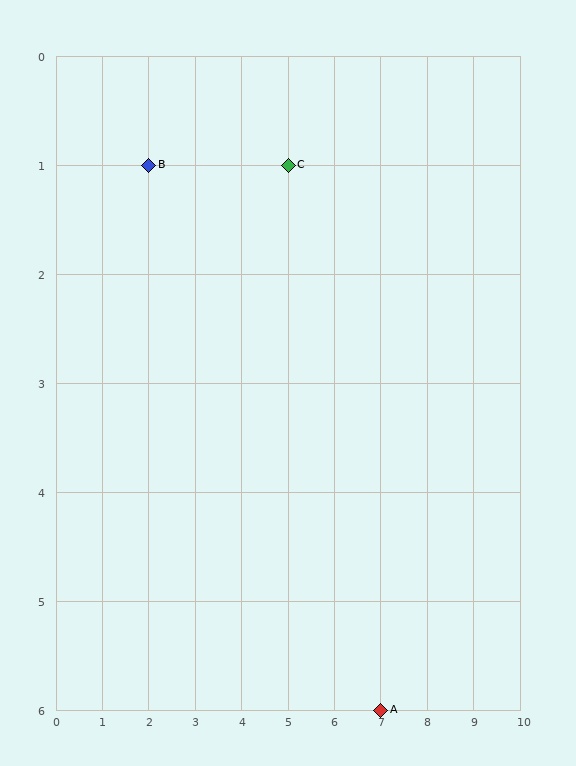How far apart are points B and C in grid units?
Points B and C are 3 columns apart.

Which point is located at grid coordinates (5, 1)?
Point C is at (5, 1).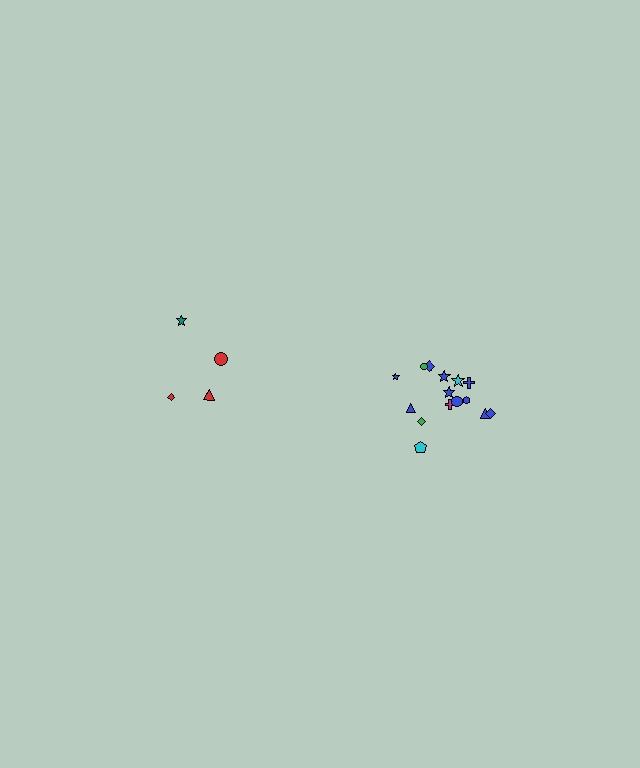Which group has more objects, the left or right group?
The right group.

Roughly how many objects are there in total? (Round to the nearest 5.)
Roughly 20 objects in total.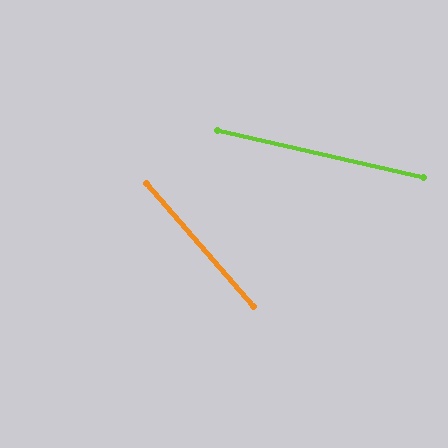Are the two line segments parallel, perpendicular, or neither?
Neither parallel nor perpendicular — they differ by about 36°.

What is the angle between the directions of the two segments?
Approximately 36 degrees.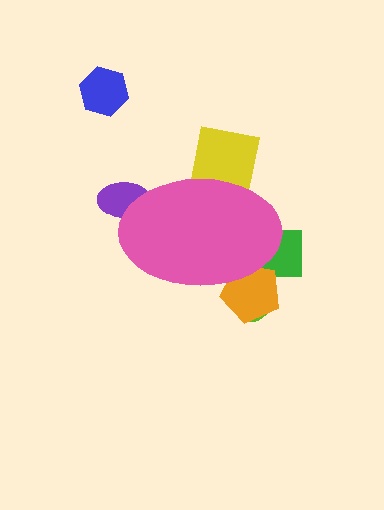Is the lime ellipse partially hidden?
Yes, the lime ellipse is partially hidden behind the pink ellipse.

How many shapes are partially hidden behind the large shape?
5 shapes are partially hidden.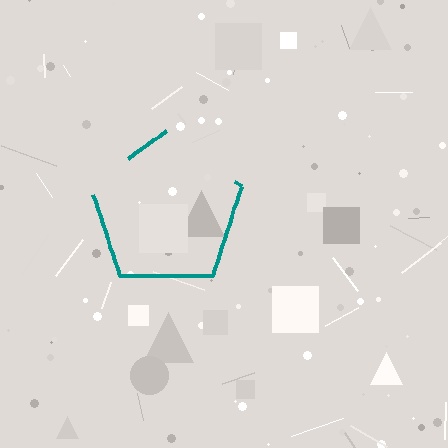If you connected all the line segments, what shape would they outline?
They would outline a pentagon.